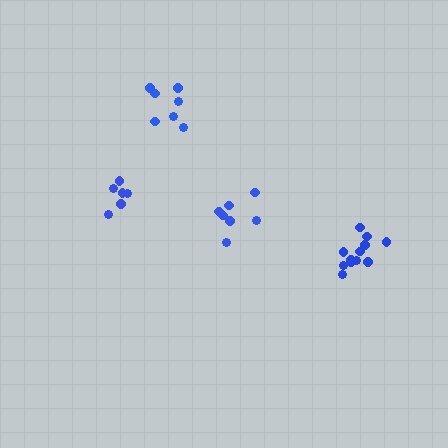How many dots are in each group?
Group 1: 12 dots, Group 2: 6 dots, Group 3: 7 dots, Group 4: 7 dots (32 total).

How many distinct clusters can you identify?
There are 4 distinct clusters.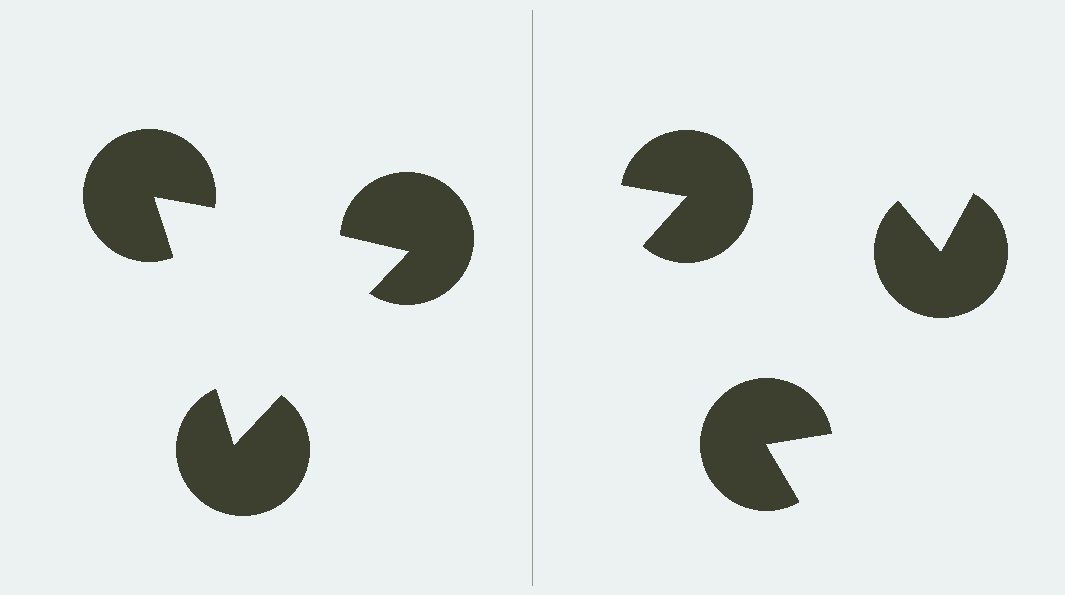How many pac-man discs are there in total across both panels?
6 — 3 on each side.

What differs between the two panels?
The pac-man discs are positioned identically on both sides; only the wedge orientations differ. On the left they align to a triangle; on the right they are misaligned.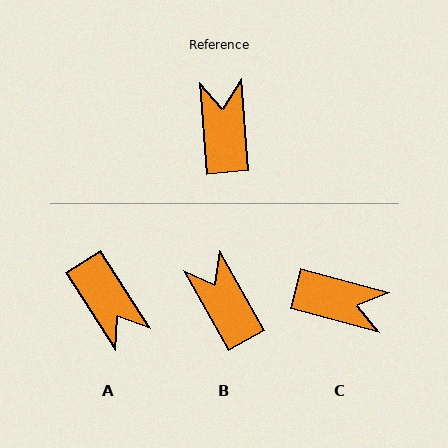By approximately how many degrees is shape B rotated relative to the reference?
Approximately 25 degrees counter-clockwise.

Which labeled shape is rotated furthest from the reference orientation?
A, about 152 degrees away.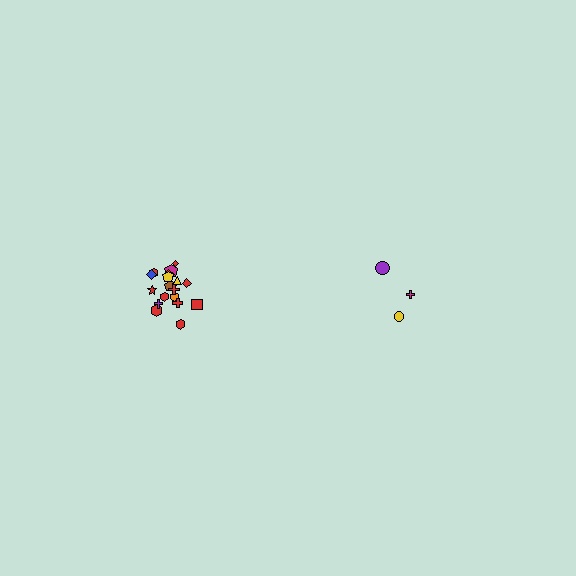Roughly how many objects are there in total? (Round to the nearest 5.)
Roughly 20 objects in total.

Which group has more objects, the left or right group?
The left group.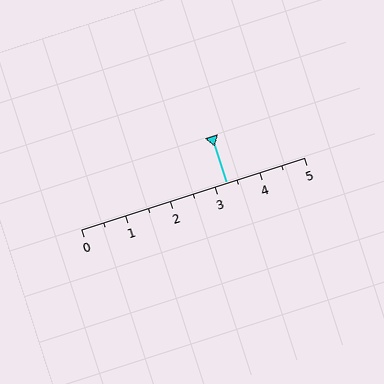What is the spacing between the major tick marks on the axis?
The major ticks are spaced 1 apart.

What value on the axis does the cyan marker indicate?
The marker indicates approximately 3.2.